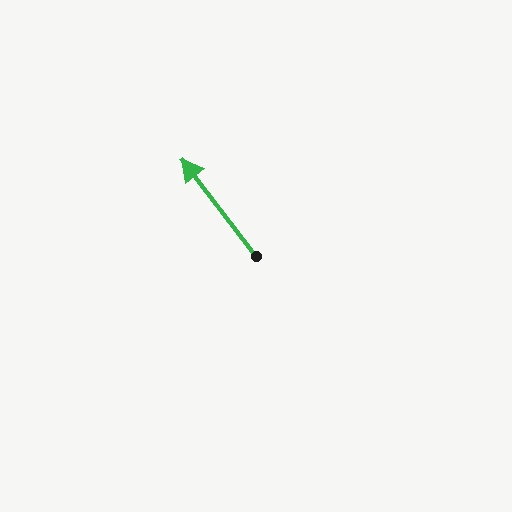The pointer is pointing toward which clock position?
Roughly 11 o'clock.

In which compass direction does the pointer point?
Northwest.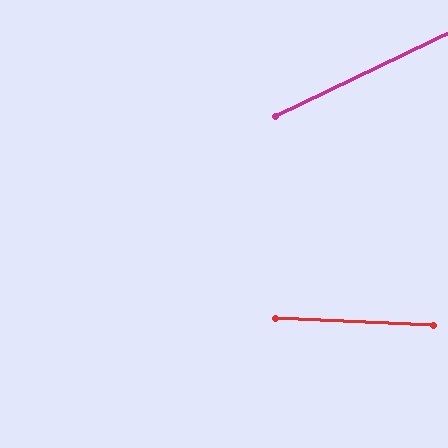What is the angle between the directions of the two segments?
Approximately 29 degrees.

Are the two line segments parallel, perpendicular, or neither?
Neither parallel nor perpendicular — they differ by about 29°.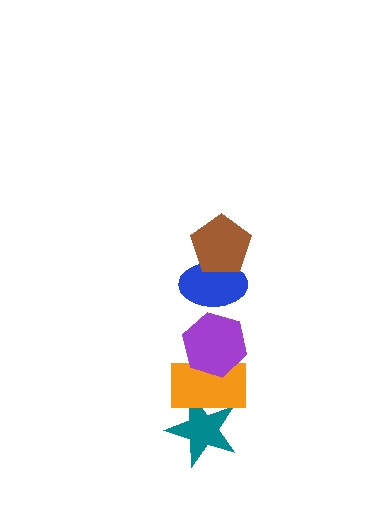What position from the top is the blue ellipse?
The blue ellipse is 2nd from the top.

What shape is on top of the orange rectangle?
The purple hexagon is on top of the orange rectangle.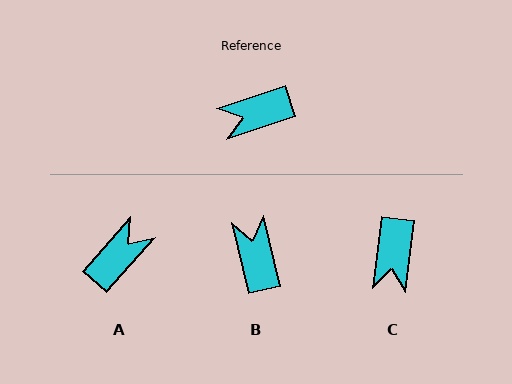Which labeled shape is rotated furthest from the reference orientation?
A, about 150 degrees away.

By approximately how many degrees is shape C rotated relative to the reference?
Approximately 65 degrees counter-clockwise.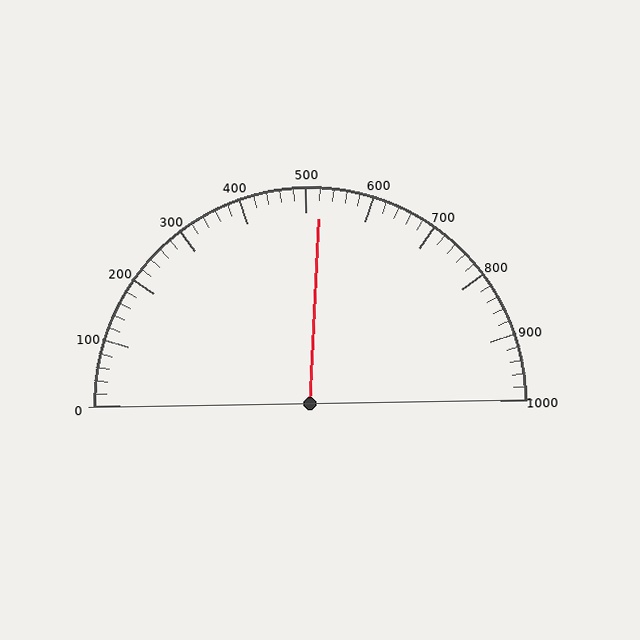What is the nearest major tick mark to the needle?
The nearest major tick mark is 500.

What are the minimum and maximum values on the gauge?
The gauge ranges from 0 to 1000.